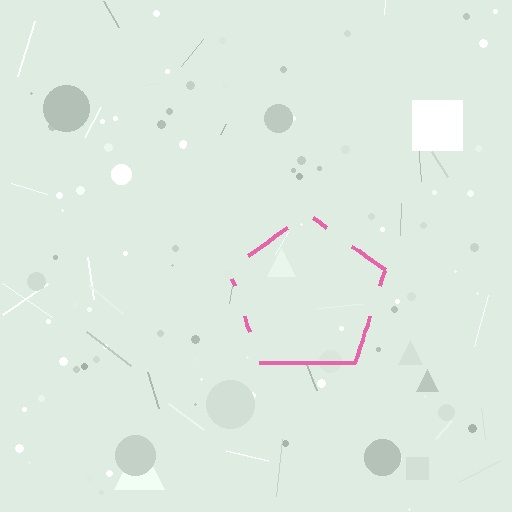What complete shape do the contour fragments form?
The contour fragments form a pentagon.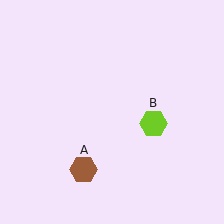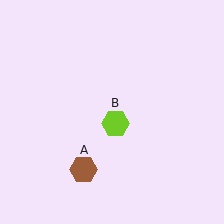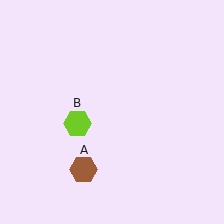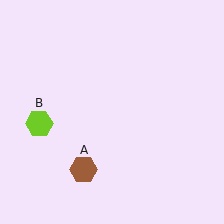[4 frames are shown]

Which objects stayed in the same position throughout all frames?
Brown hexagon (object A) remained stationary.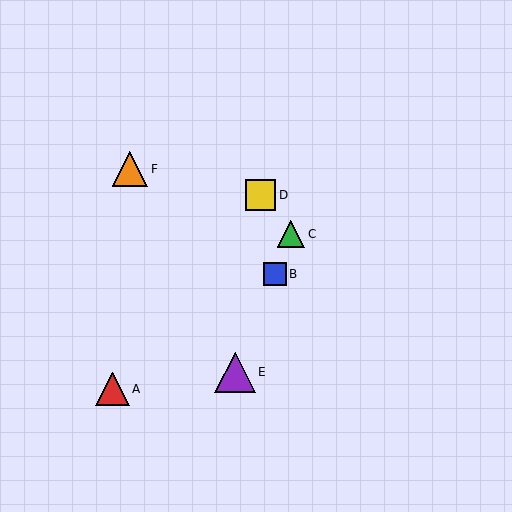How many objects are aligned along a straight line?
3 objects (B, C, E) are aligned along a straight line.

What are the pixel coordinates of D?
Object D is at (261, 195).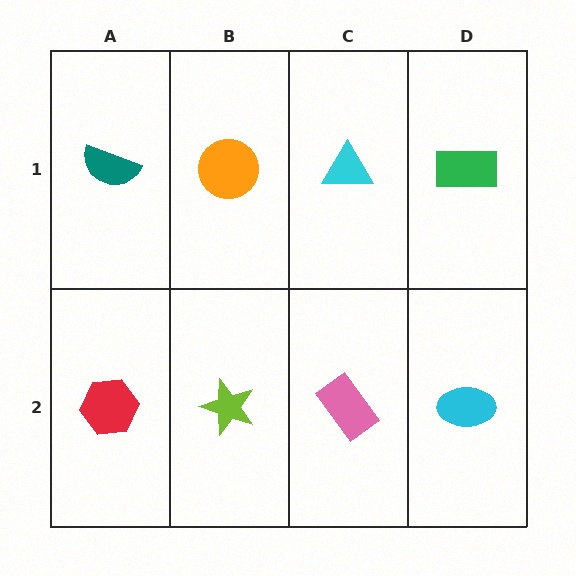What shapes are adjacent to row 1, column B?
A lime star (row 2, column B), a teal semicircle (row 1, column A), a cyan triangle (row 1, column C).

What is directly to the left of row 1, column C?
An orange circle.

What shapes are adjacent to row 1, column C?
A pink rectangle (row 2, column C), an orange circle (row 1, column B), a green rectangle (row 1, column D).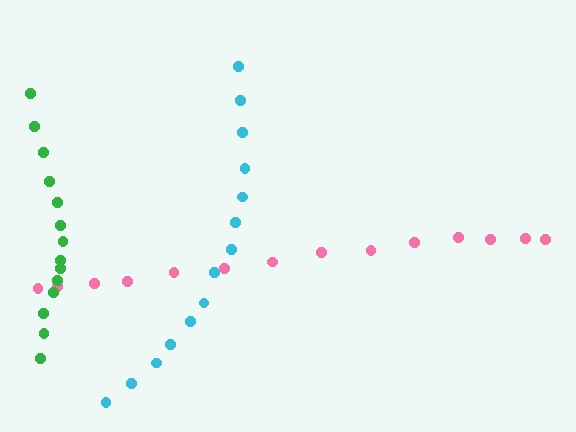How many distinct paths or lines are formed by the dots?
There are 3 distinct paths.